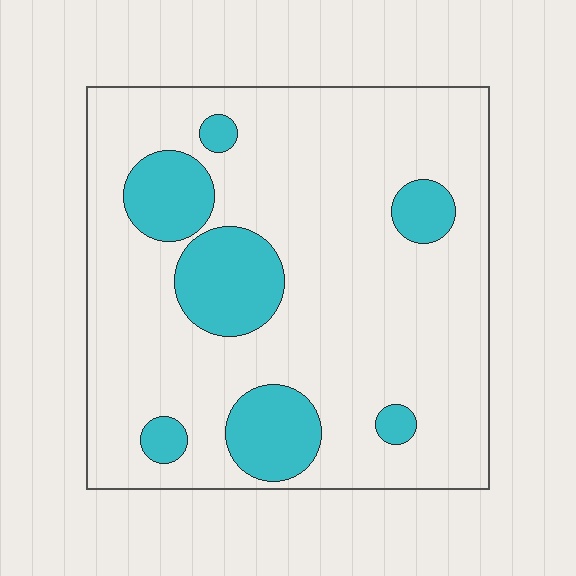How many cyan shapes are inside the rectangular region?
7.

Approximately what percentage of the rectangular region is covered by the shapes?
Approximately 20%.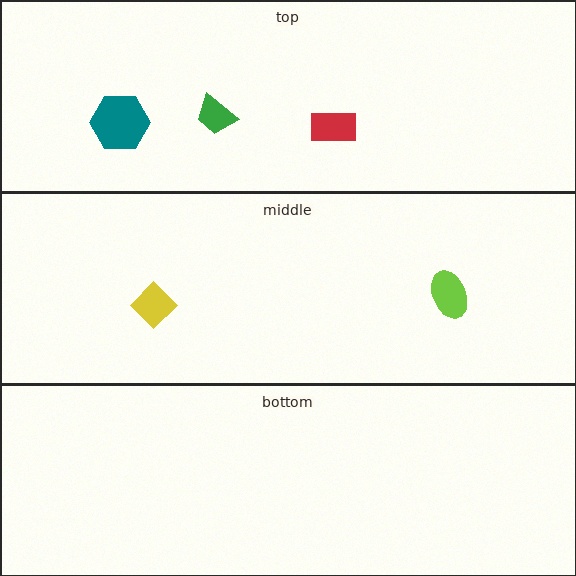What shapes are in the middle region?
The yellow diamond, the lime ellipse.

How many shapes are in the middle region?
2.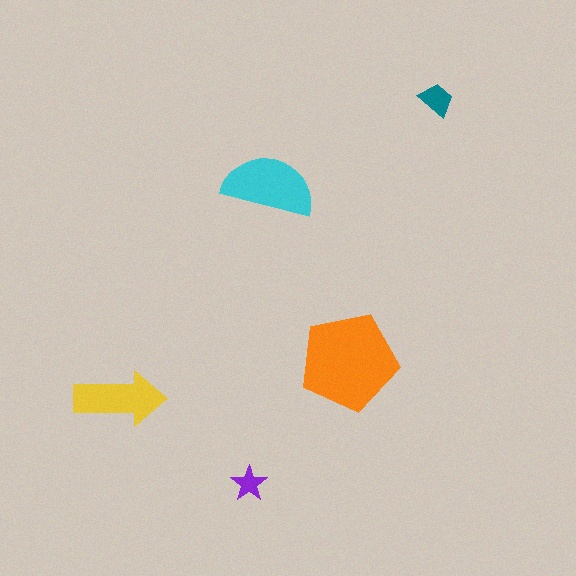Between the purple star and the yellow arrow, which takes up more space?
The yellow arrow.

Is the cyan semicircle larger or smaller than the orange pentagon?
Smaller.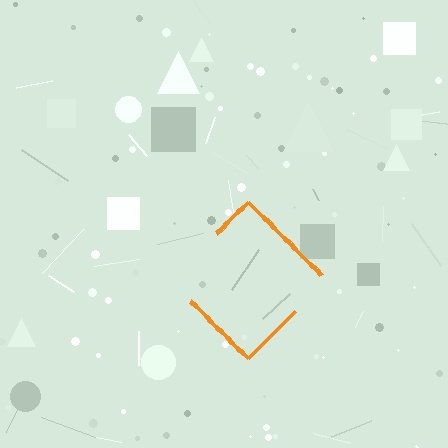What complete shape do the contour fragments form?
The contour fragments form a diamond.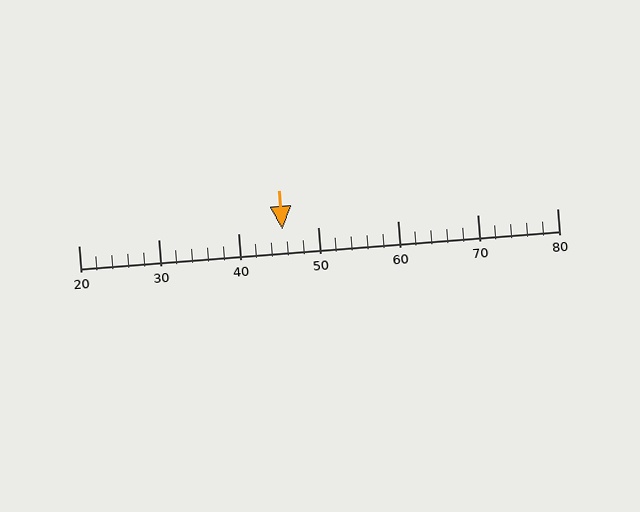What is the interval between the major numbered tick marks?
The major tick marks are spaced 10 units apart.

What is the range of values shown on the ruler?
The ruler shows values from 20 to 80.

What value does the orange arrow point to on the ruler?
The orange arrow points to approximately 46.